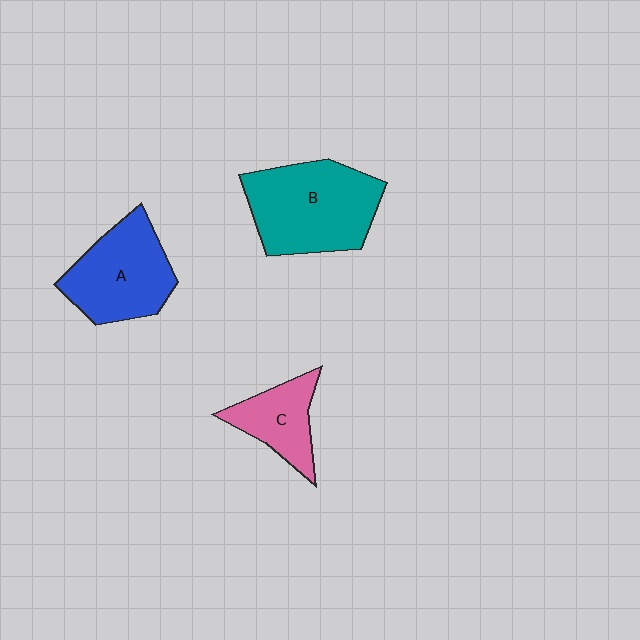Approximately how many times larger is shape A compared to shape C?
Approximately 1.6 times.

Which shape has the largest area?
Shape B (teal).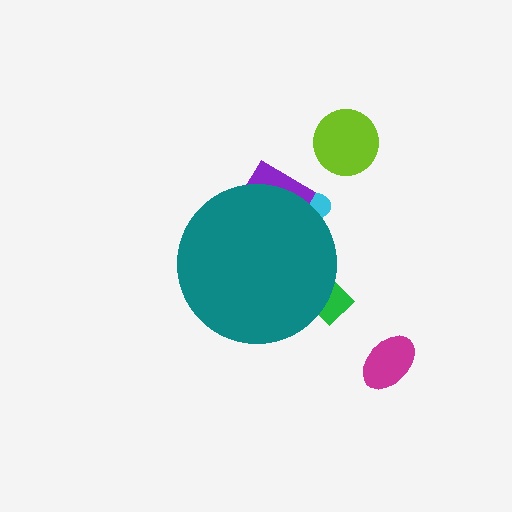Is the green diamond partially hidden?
Yes, the green diamond is partially hidden behind the teal circle.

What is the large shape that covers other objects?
A teal circle.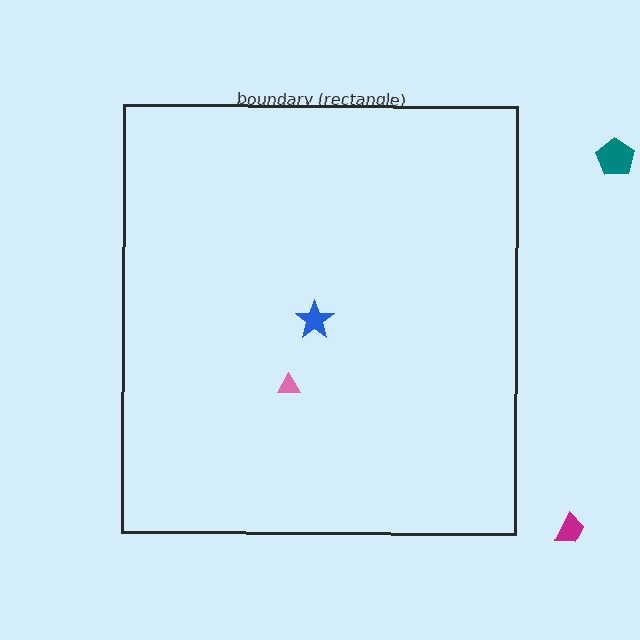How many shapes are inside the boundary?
2 inside, 2 outside.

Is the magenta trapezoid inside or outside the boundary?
Outside.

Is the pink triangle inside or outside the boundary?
Inside.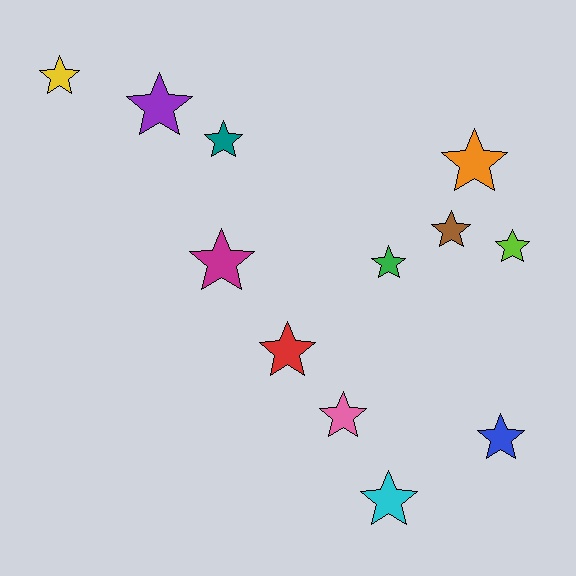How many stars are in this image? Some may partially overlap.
There are 12 stars.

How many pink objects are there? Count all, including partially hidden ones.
There is 1 pink object.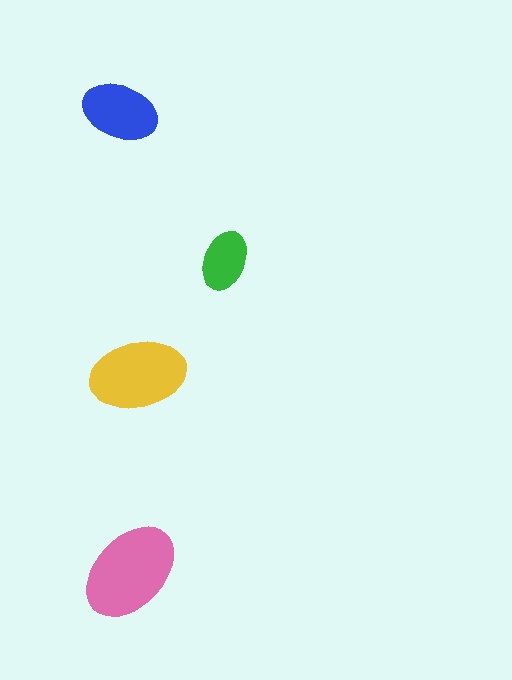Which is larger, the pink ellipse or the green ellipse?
The pink one.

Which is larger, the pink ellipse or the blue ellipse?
The pink one.